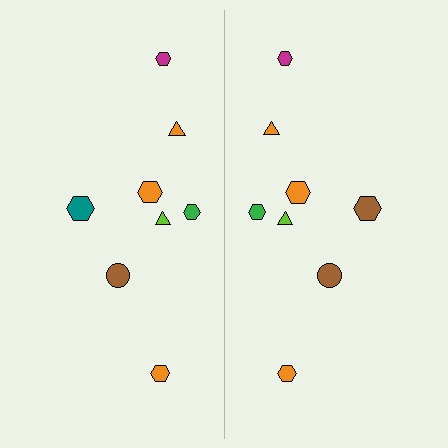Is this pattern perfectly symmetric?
No, the pattern is not perfectly symmetric. The brown hexagon on the right side breaks the symmetry — its mirror counterpart is teal.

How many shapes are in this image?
There are 16 shapes in this image.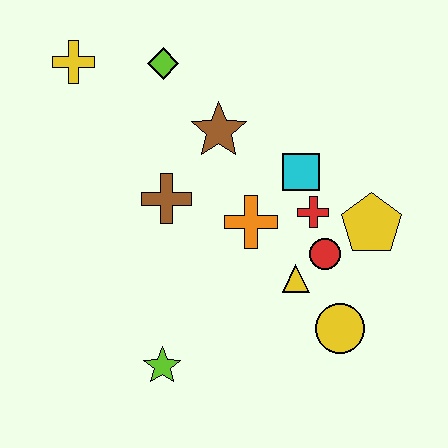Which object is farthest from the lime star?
The yellow cross is farthest from the lime star.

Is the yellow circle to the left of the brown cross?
No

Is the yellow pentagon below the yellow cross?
Yes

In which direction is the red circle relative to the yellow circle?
The red circle is above the yellow circle.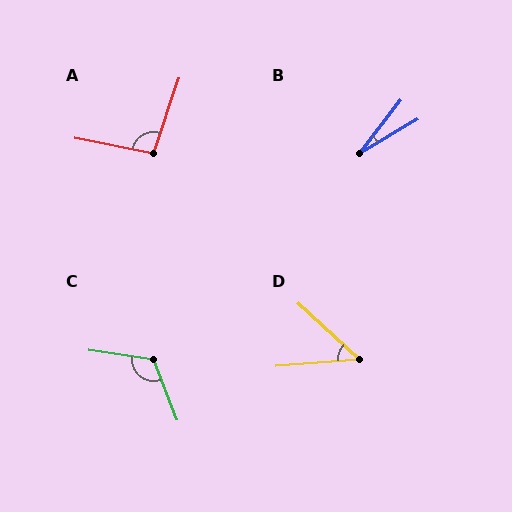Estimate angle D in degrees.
Approximately 47 degrees.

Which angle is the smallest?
B, at approximately 22 degrees.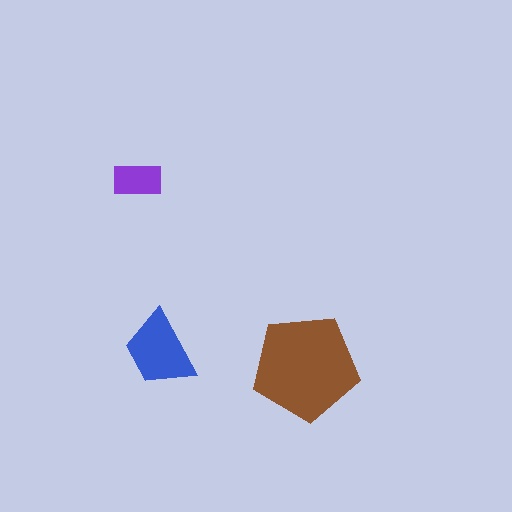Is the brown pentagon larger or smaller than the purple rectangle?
Larger.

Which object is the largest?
The brown pentagon.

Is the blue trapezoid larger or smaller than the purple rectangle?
Larger.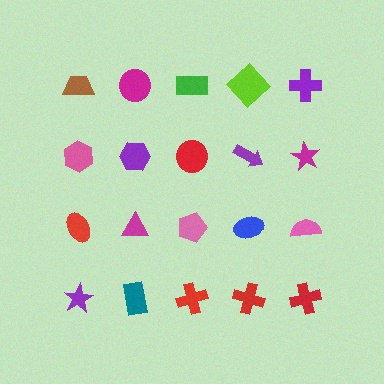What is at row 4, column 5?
A red cross.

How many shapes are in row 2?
5 shapes.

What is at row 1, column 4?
A lime diamond.